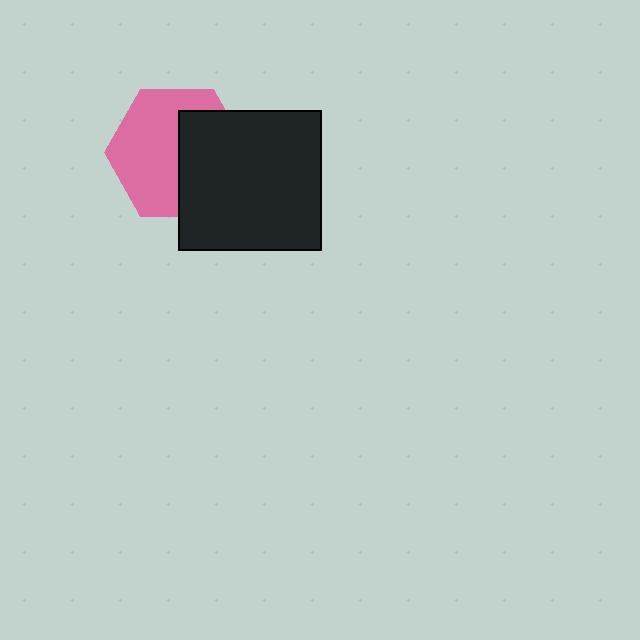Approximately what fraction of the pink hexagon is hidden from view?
Roughly 44% of the pink hexagon is hidden behind the black rectangle.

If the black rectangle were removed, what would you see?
You would see the complete pink hexagon.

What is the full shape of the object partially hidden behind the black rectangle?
The partially hidden object is a pink hexagon.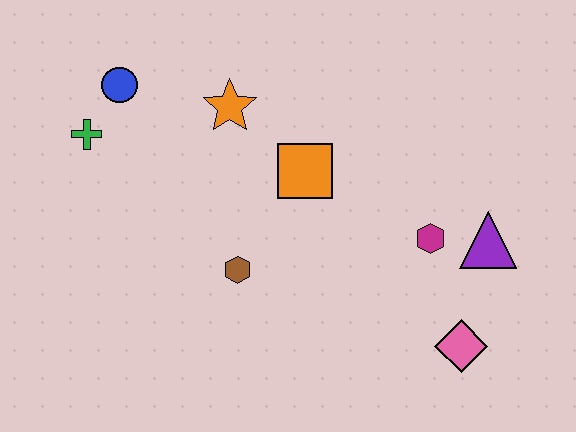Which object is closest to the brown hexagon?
The orange square is closest to the brown hexagon.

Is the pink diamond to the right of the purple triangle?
No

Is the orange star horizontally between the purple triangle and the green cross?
Yes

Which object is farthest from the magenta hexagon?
The green cross is farthest from the magenta hexagon.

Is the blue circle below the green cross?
No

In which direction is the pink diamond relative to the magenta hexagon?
The pink diamond is below the magenta hexagon.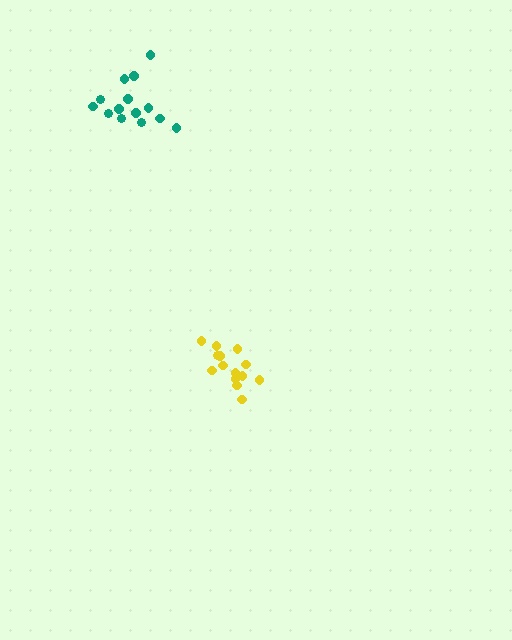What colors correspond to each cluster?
The clusters are colored: yellow, teal.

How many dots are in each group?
Group 1: 14 dots, Group 2: 14 dots (28 total).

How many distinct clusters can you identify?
There are 2 distinct clusters.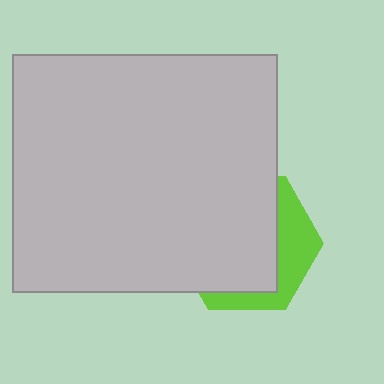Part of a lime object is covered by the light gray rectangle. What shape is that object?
It is a hexagon.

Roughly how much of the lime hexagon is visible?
A small part of it is visible (roughly 31%).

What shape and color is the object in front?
The object in front is a light gray rectangle.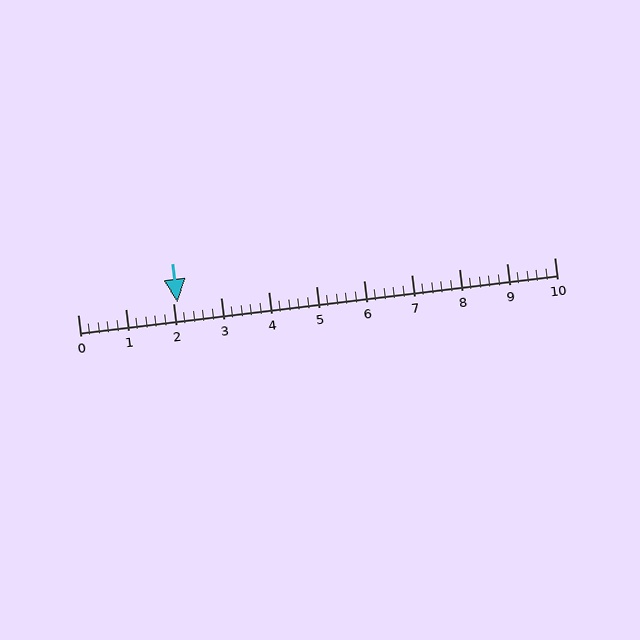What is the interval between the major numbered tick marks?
The major tick marks are spaced 1 units apart.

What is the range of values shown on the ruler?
The ruler shows values from 0 to 10.